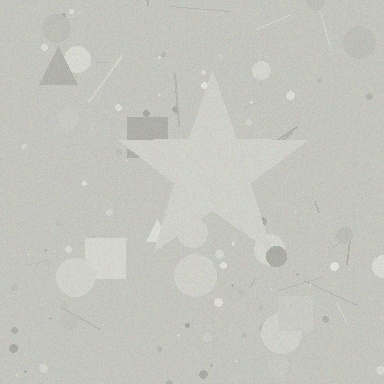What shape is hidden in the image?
A star is hidden in the image.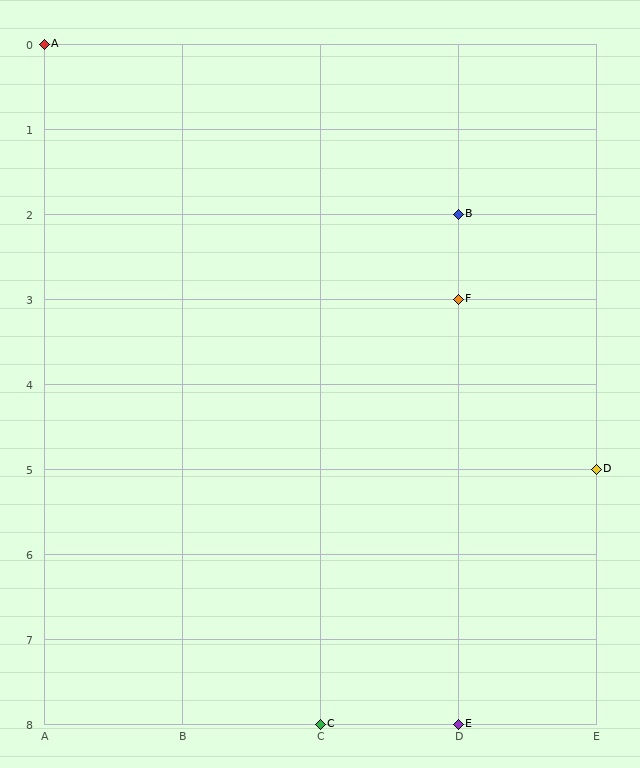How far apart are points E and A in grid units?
Points E and A are 3 columns and 8 rows apart (about 8.5 grid units diagonally).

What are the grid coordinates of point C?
Point C is at grid coordinates (C, 8).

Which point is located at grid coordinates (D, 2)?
Point B is at (D, 2).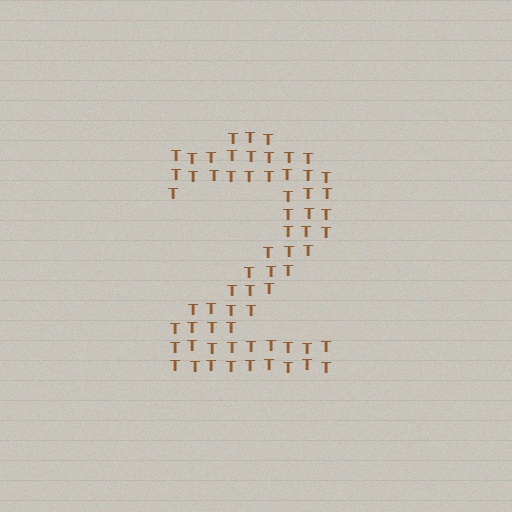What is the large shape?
The large shape is the digit 2.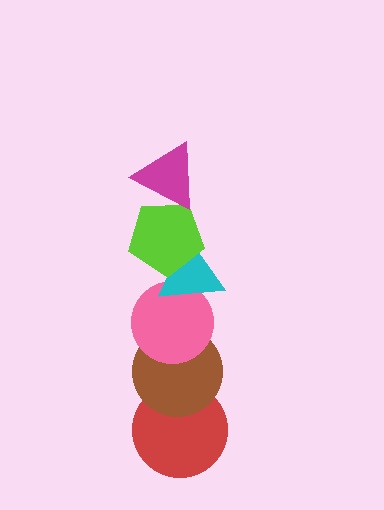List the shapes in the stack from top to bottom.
From top to bottom: the magenta triangle, the lime pentagon, the cyan triangle, the pink circle, the brown circle, the red circle.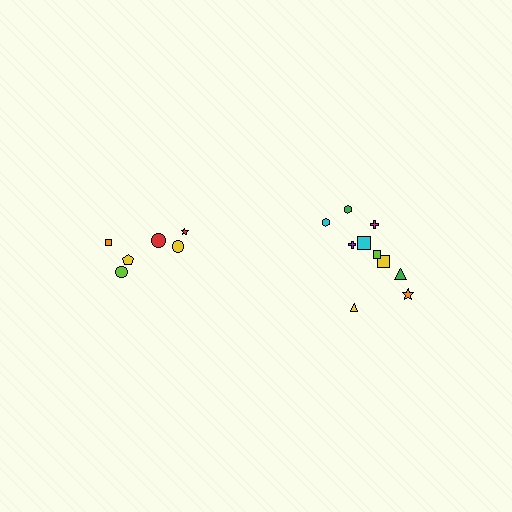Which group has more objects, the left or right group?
The right group.